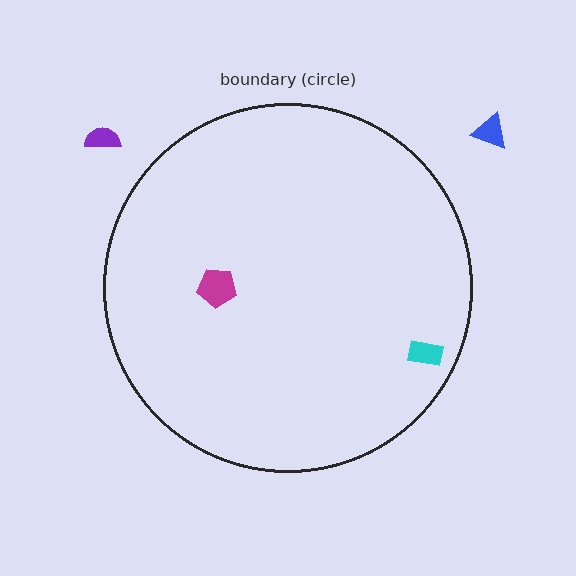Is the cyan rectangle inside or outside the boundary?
Inside.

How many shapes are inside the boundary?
2 inside, 2 outside.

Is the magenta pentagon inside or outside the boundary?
Inside.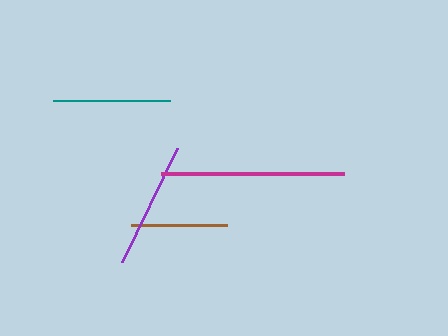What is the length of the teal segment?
The teal segment is approximately 117 pixels long.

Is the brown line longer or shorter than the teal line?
The teal line is longer than the brown line.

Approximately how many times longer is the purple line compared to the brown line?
The purple line is approximately 1.3 times the length of the brown line.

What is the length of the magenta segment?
The magenta segment is approximately 183 pixels long.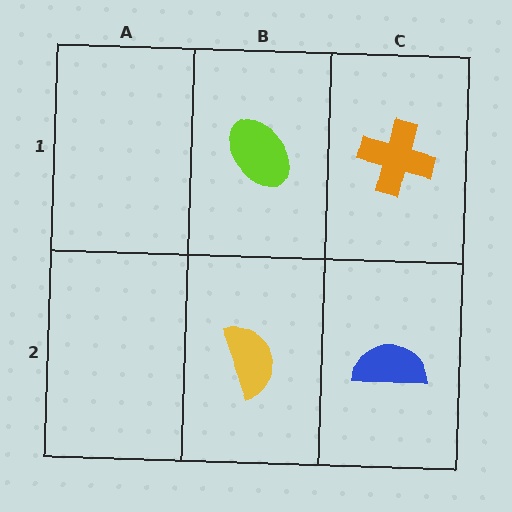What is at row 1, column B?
A lime ellipse.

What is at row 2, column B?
A yellow semicircle.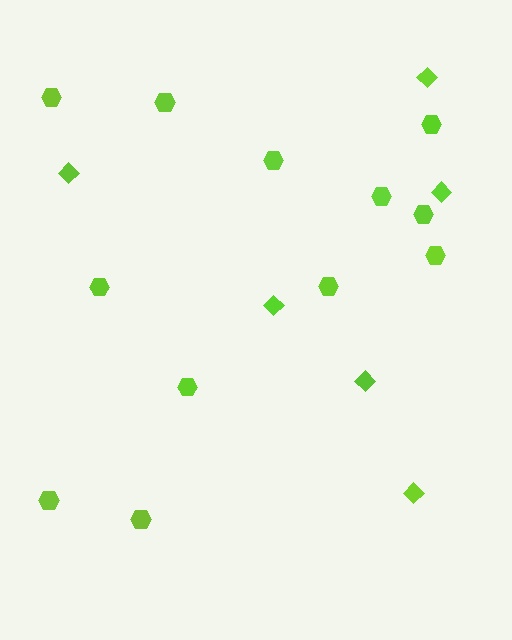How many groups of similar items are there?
There are 2 groups: one group of diamonds (6) and one group of hexagons (12).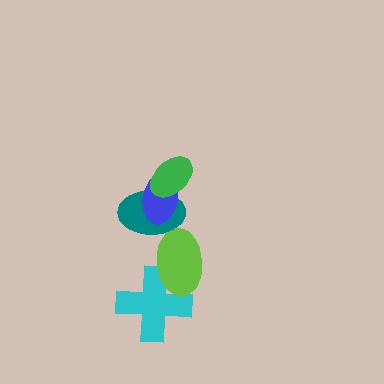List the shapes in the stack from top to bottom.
From top to bottom: the green ellipse, the blue ellipse, the teal ellipse, the lime ellipse, the cyan cross.